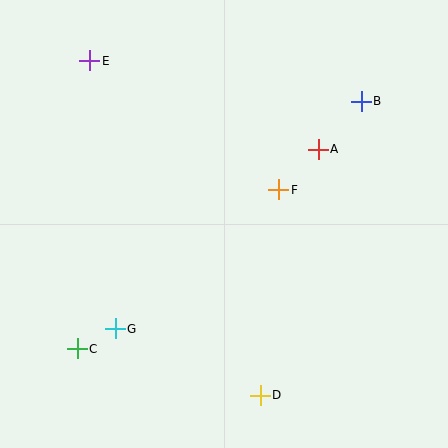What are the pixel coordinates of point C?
Point C is at (77, 349).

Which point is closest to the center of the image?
Point F at (279, 190) is closest to the center.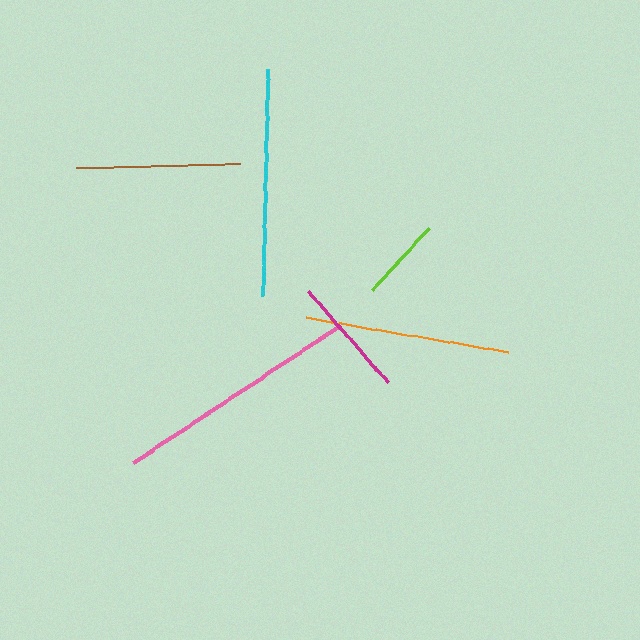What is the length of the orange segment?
The orange segment is approximately 206 pixels long.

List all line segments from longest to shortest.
From longest to shortest: pink, cyan, orange, brown, magenta, lime.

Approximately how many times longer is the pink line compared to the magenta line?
The pink line is approximately 2.0 times the length of the magenta line.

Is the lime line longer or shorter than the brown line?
The brown line is longer than the lime line.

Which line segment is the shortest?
The lime line is the shortest at approximately 83 pixels.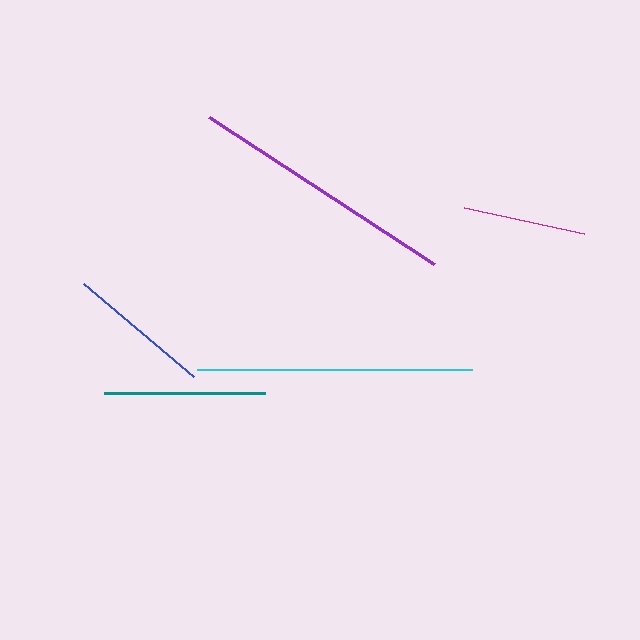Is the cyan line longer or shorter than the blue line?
The cyan line is longer than the blue line.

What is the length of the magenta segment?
The magenta segment is approximately 123 pixels long.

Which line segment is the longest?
The cyan line is the longest at approximately 275 pixels.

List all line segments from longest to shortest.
From longest to shortest: cyan, purple, teal, blue, magenta.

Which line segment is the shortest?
The magenta line is the shortest at approximately 123 pixels.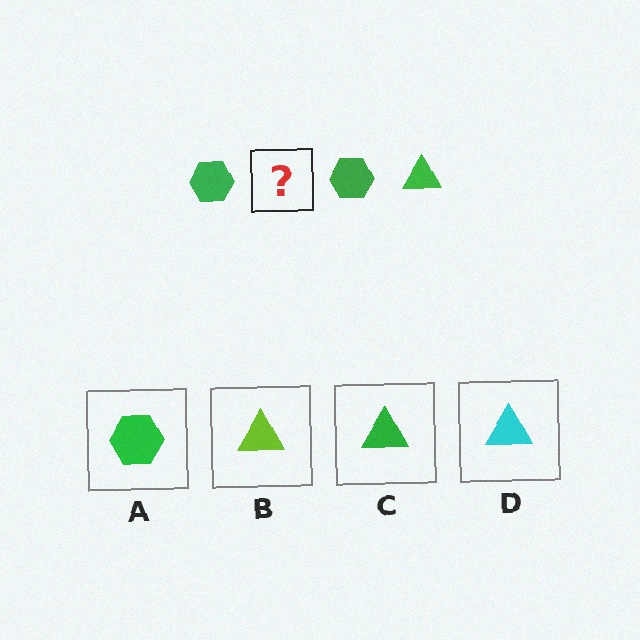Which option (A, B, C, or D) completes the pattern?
C.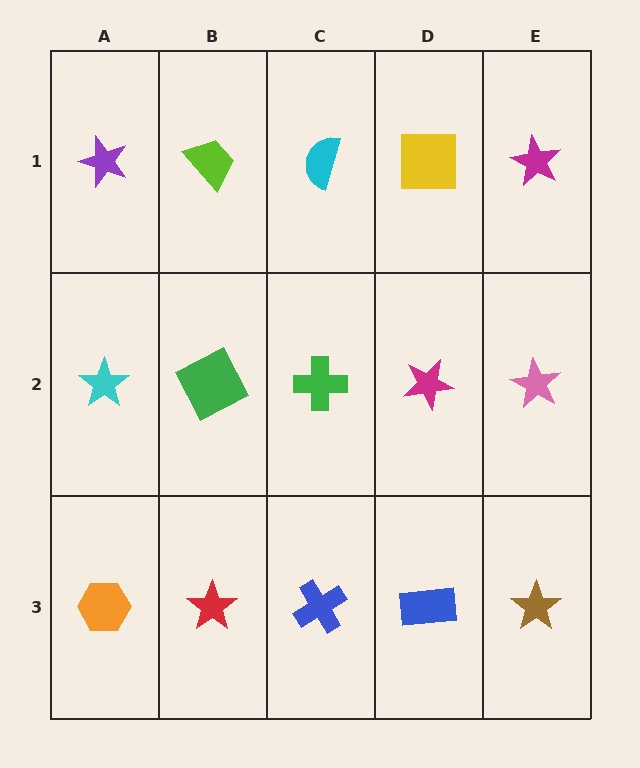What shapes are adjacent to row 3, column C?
A green cross (row 2, column C), a red star (row 3, column B), a blue rectangle (row 3, column D).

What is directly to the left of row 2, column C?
A green square.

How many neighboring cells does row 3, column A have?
2.